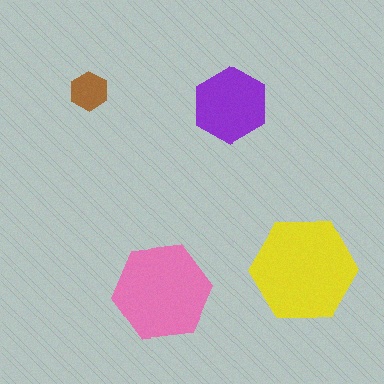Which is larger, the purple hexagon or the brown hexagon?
The purple one.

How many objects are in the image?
There are 4 objects in the image.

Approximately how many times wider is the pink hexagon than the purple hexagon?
About 1.5 times wider.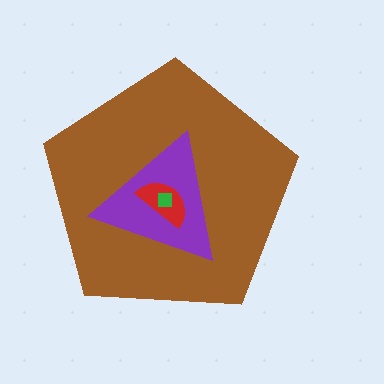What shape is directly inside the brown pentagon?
The purple triangle.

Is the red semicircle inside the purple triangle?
Yes.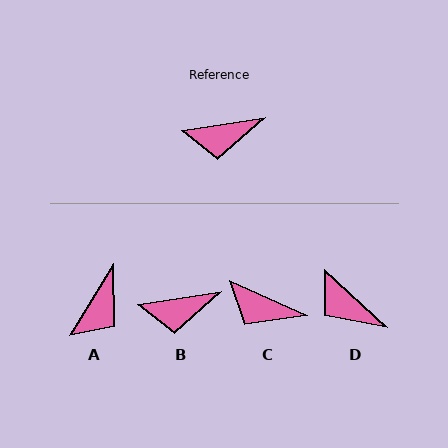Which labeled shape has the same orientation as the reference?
B.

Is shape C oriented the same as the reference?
No, it is off by about 34 degrees.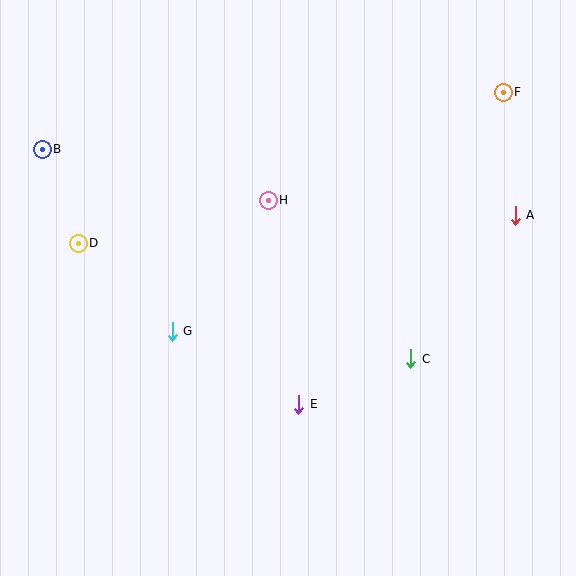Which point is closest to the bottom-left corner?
Point G is closest to the bottom-left corner.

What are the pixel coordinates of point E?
Point E is at (299, 405).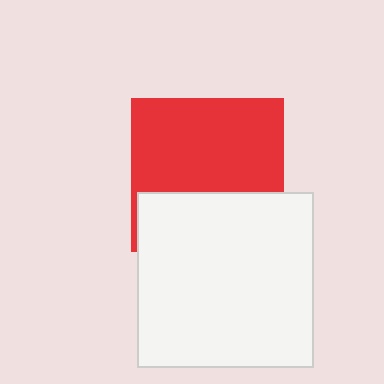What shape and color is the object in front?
The object in front is a white square.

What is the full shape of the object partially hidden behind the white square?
The partially hidden object is a red square.